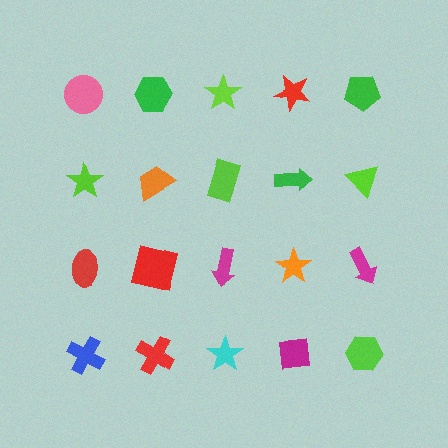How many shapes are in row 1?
5 shapes.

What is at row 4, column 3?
A cyan star.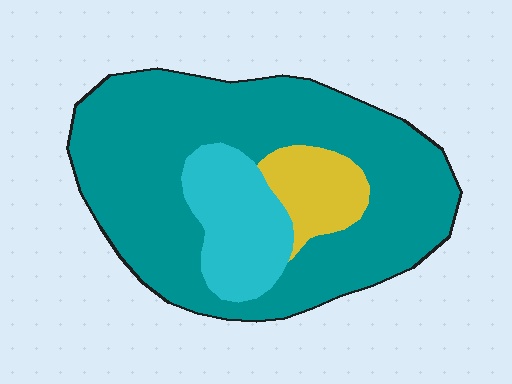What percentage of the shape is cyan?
Cyan covers roughly 15% of the shape.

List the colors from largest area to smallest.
From largest to smallest: teal, cyan, yellow.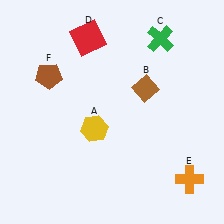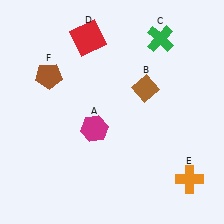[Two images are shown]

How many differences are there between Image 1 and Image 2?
There is 1 difference between the two images.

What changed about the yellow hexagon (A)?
In Image 1, A is yellow. In Image 2, it changed to magenta.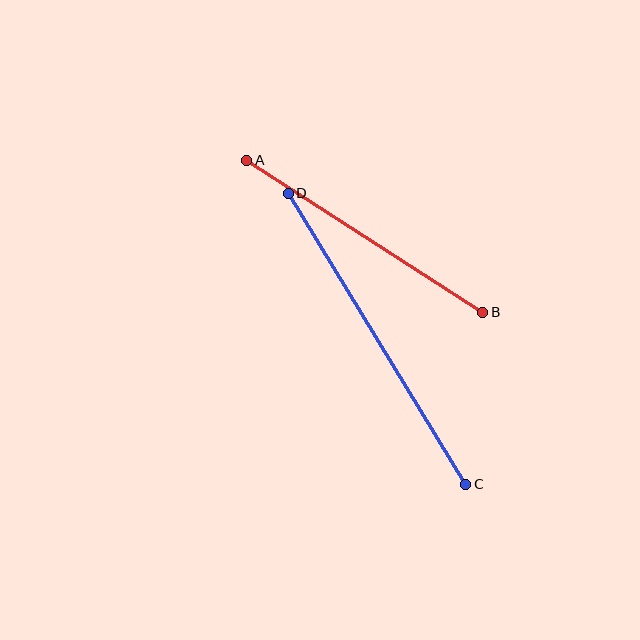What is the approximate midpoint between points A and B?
The midpoint is at approximately (365, 236) pixels.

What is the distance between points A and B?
The distance is approximately 281 pixels.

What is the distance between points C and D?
The distance is approximately 341 pixels.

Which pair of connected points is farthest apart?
Points C and D are farthest apart.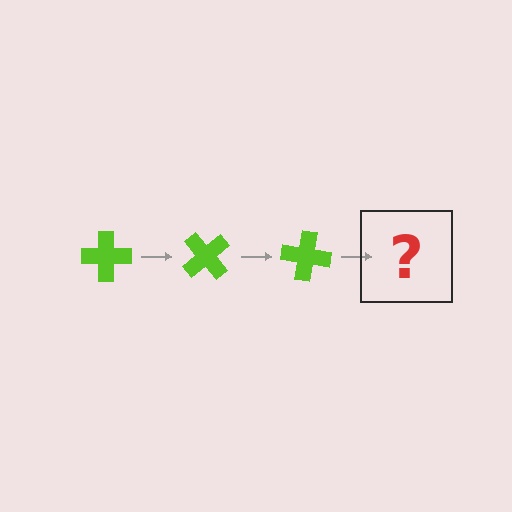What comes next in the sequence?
The next element should be a lime cross rotated 150 degrees.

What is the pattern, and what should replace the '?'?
The pattern is that the cross rotates 50 degrees each step. The '?' should be a lime cross rotated 150 degrees.